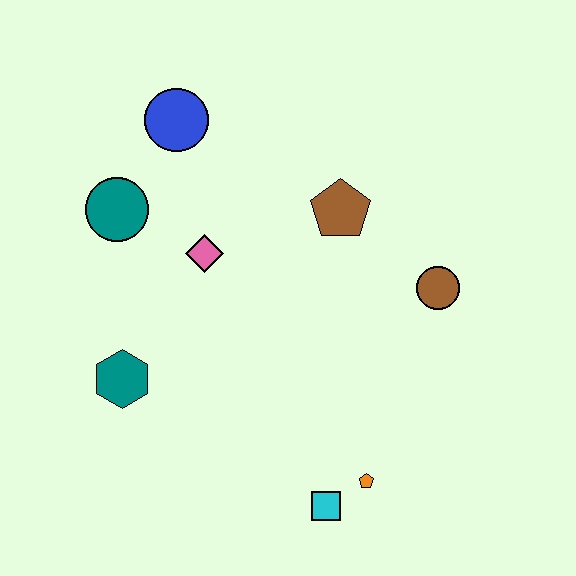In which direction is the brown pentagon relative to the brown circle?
The brown pentagon is to the left of the brown circle.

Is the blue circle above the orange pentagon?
Yes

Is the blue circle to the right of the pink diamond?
No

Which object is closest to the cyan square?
The orange pentagon is closest to the cyan square.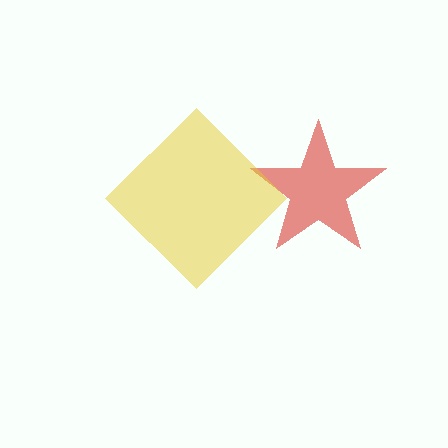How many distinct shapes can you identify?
There are 2 distinct shapes: a red star, a yellow diamond.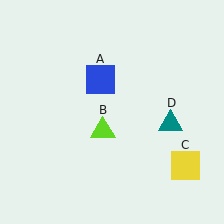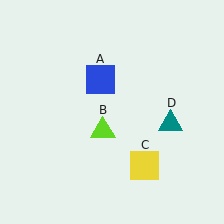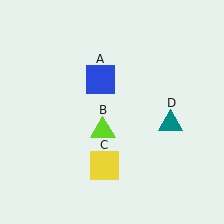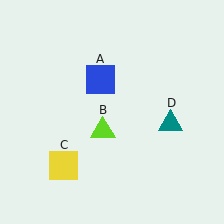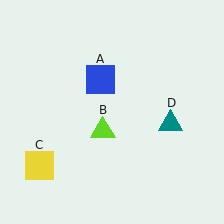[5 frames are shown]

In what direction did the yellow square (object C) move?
The yellow square (object C) moved left.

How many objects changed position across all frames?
1 object changed position: yellow square (object C).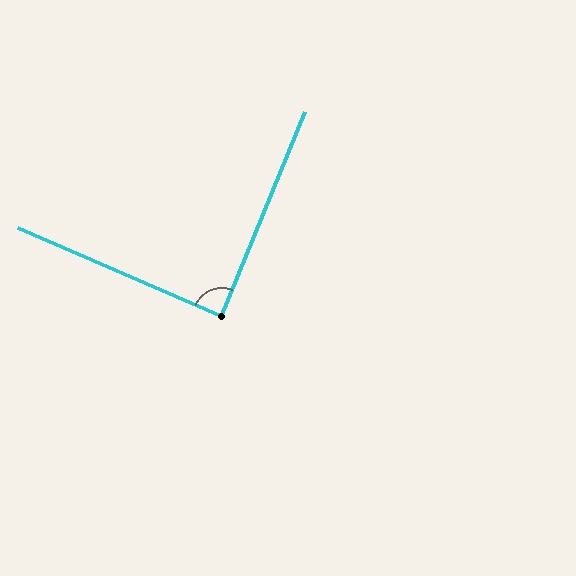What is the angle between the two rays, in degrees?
Approximately 89 degrees.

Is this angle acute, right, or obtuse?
It is approximately a right angle.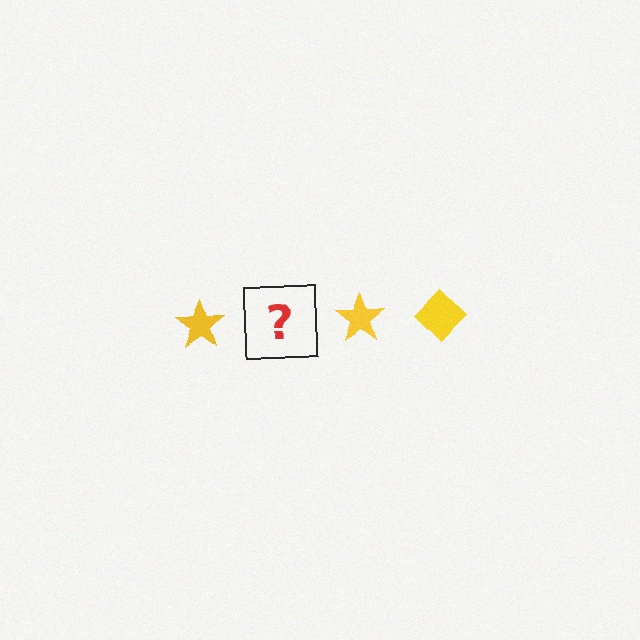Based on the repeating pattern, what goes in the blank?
The blank should be a yellow diamond.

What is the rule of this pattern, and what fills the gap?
The rule is that the pattern cycles through star, diamond shapes in yellow. The gap should be filled with a yellow diamond.